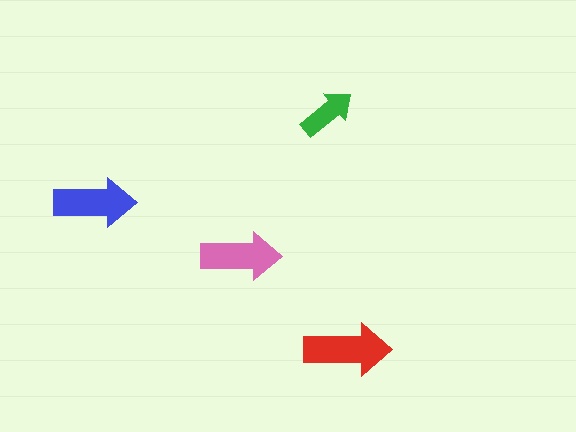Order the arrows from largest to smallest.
the red one, the blue one, the pink one, the green one.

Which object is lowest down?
The red arrow is bottommost.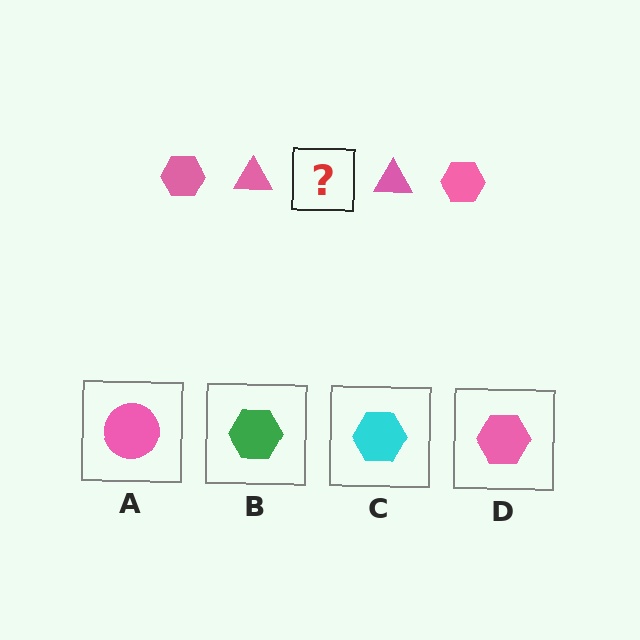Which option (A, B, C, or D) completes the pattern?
D.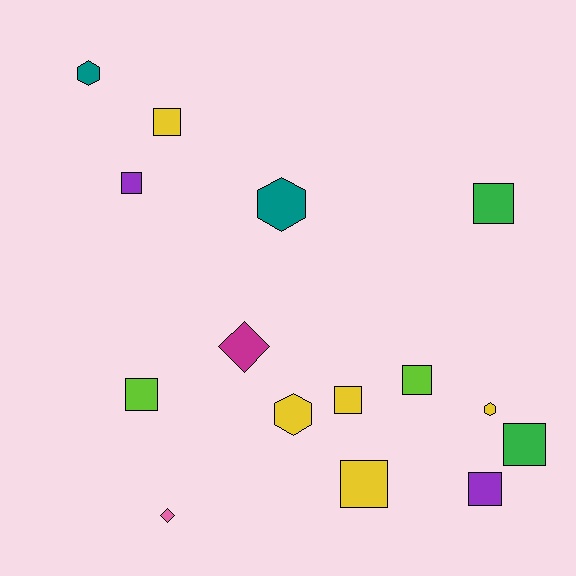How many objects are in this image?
There are 15 objects.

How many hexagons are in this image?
There are 4 hexagons.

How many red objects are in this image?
There are no red objects.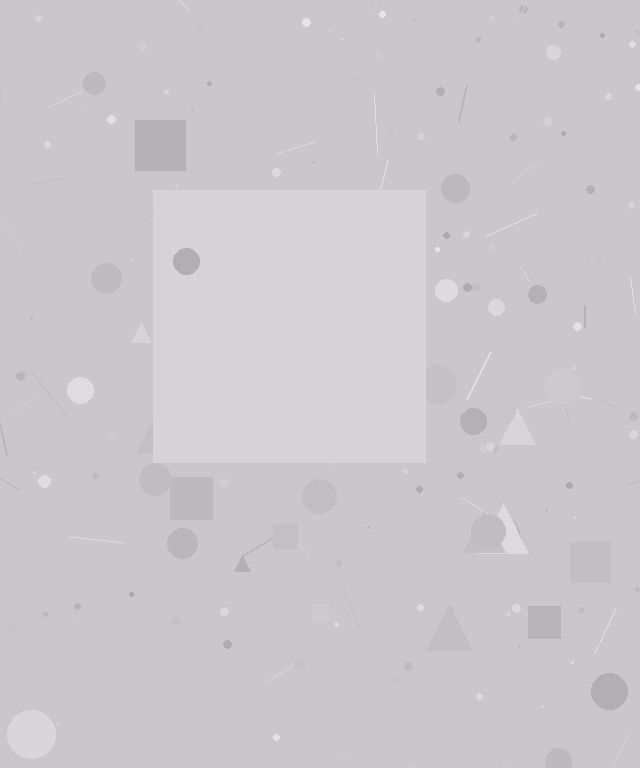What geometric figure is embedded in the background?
A square is embedded in the background.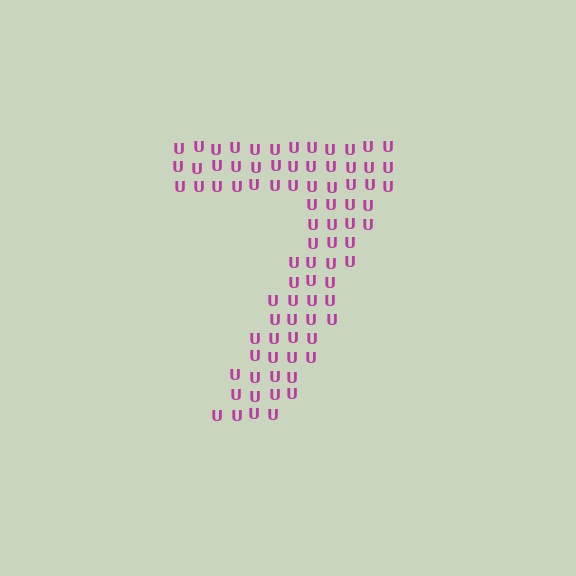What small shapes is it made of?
It is made of small letter U's.